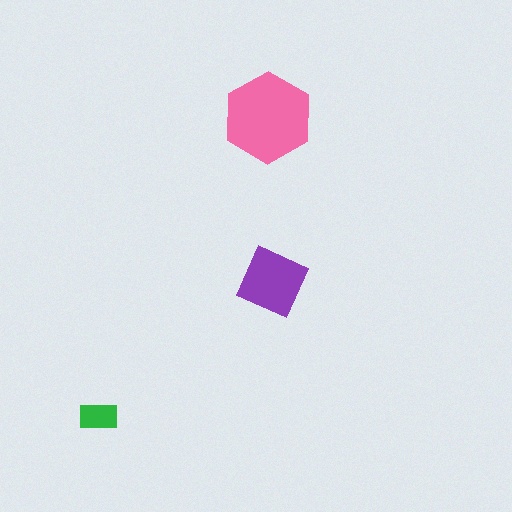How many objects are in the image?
There are 3 objects in the image.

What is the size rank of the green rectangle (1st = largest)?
3rd.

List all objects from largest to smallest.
The pink hexagon, the purple diamond, the green rectangle.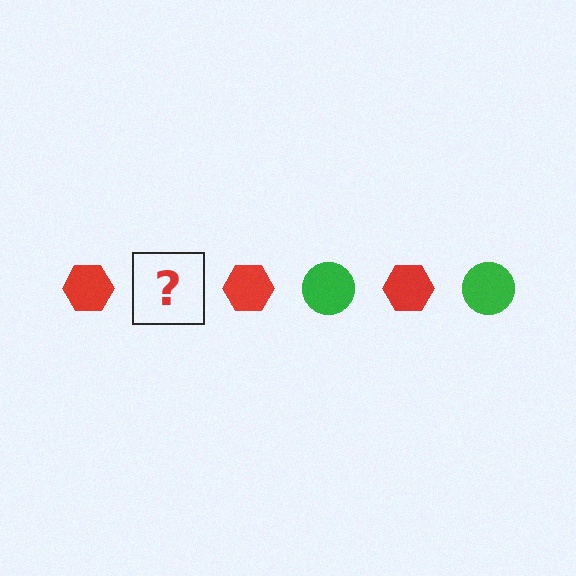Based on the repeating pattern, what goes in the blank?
The blank should be a green circle.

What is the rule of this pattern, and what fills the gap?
The rule is that the pattern alternates between red hexagon and green circle. The gap should be filled with a green circle.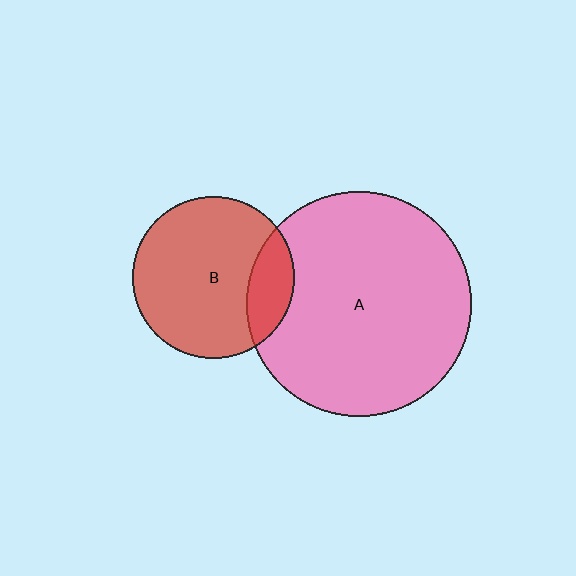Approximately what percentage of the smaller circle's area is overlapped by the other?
Approximately 20%.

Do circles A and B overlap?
Yes.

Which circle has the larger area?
Circle A (pink).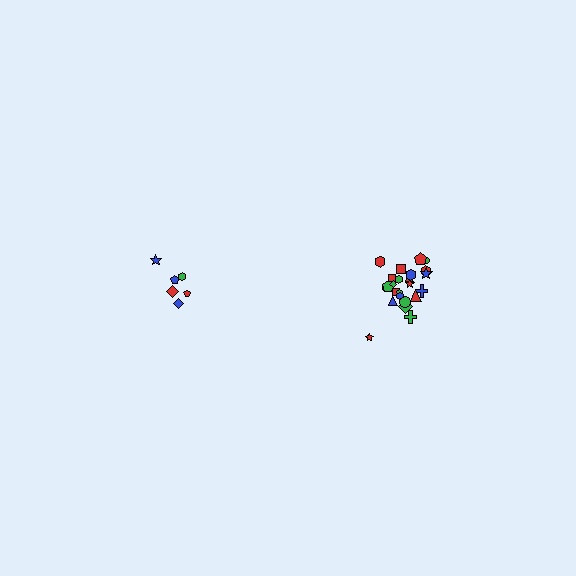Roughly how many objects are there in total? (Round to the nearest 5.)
Roughly 30 objects in total.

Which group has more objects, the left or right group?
The right group.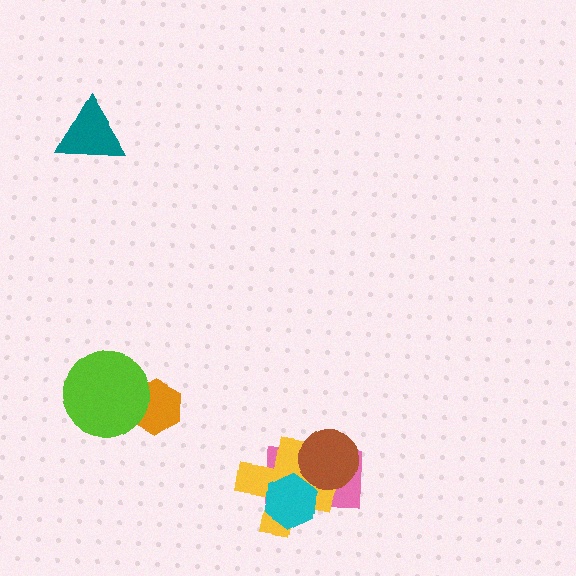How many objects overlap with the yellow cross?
3 objects overlap with the yellow cross.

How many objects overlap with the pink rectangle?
3 objects overlap with the pink rectangle.